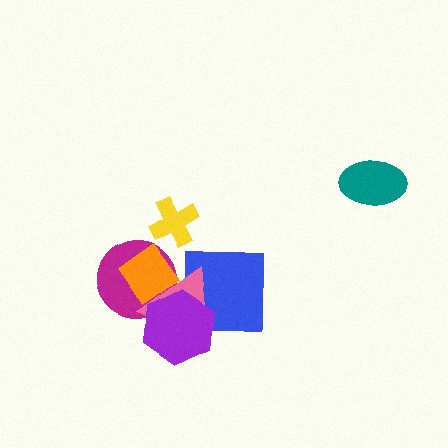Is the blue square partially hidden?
Yes, it is partially covered by another shape.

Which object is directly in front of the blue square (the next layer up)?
The pink triangle is directly in front of the blue square.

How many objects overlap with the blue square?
2 objects overlap with the blue square.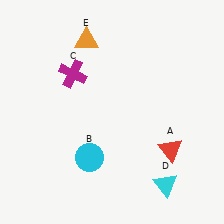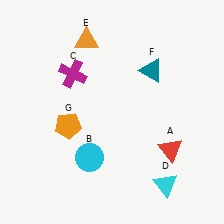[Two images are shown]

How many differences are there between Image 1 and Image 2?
There are 2 differences between the two images.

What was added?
A teal triangle (F), an orange pentagon (G) were added in Image 2.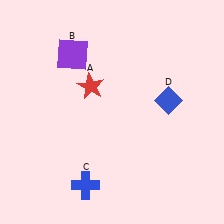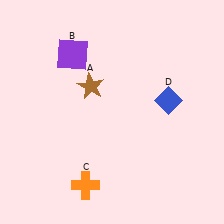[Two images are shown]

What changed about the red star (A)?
In Image 1, A is red. In Image 2, it changed to brown.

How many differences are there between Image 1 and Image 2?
There are 2 differences between the two images.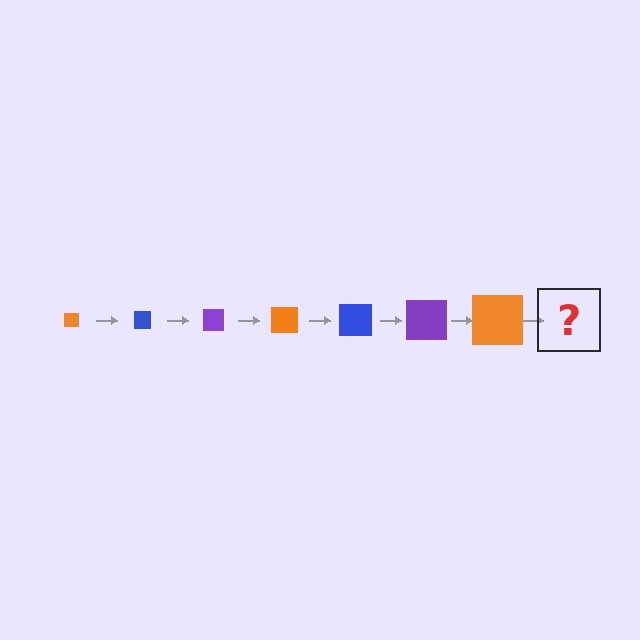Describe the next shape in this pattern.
It should be a blue square, larger than the previous one.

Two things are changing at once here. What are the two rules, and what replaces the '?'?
The two rules are that the square grows larger each step and the color cycles through orange, blue, and purple. The '?' should be a blue square, larger than the previous one.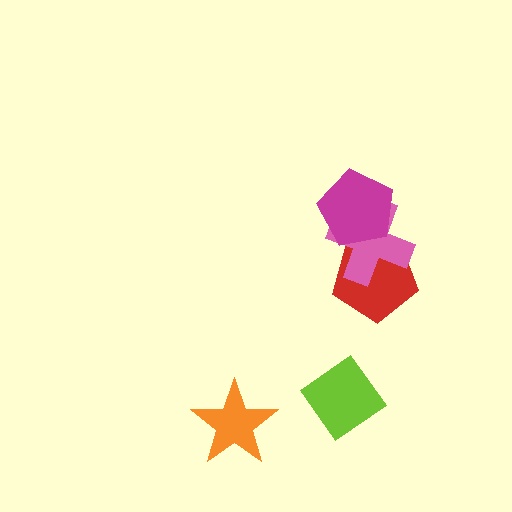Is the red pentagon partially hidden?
Yes, it is partially covered by another shape.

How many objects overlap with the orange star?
0 objects overlap with the orange star.